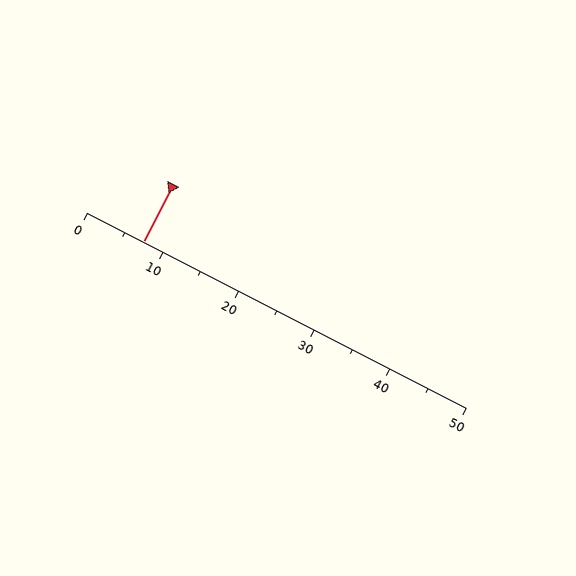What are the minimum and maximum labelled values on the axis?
The axis runs from 0 to 50.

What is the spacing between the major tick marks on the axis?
The major ticks are spaced 10 apart.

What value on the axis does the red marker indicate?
The marker indicates approximately 7.5.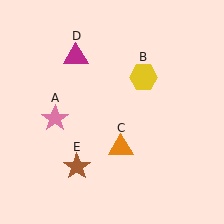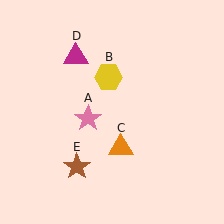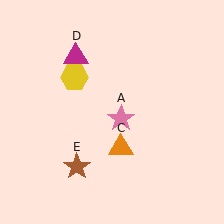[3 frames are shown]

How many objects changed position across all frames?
2 objects changed position: pink star (object A), yellow hexagon (object B).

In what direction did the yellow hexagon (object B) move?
The yellow hexagon (object B) moved left.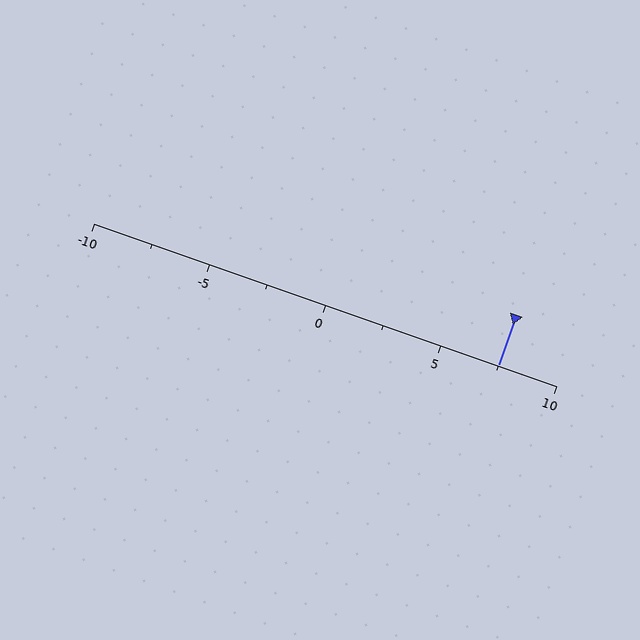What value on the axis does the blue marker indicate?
The marker indicates approximately 7.5.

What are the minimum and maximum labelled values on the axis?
The axis runs from -10 to 10.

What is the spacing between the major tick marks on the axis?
The major ticks are spaced 5 apart.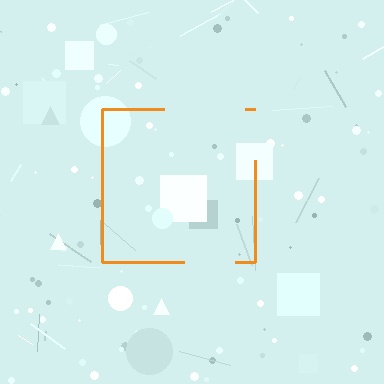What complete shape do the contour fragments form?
The contour fragments form a square.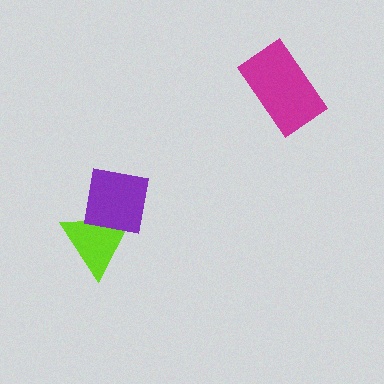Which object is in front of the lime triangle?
The purple square is in front of the lime triangle.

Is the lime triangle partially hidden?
Yes, it is partially covered by another shape.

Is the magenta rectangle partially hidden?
No, no other shape covers it.